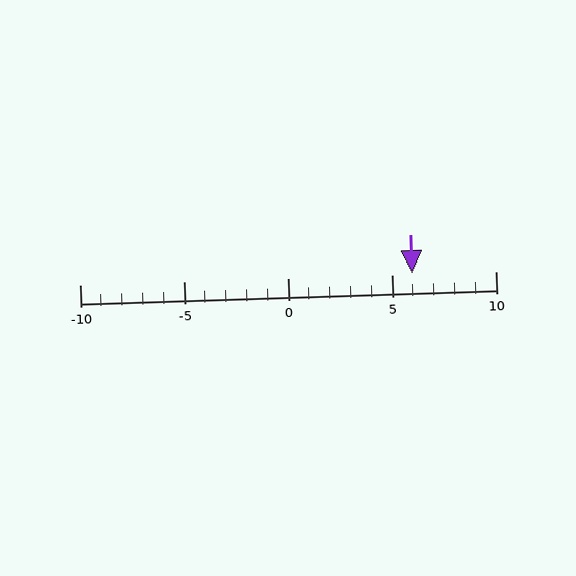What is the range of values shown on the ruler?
The ruler shows values from -10 to 10.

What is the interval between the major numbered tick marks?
The major tick marks are spaced 5 units apart.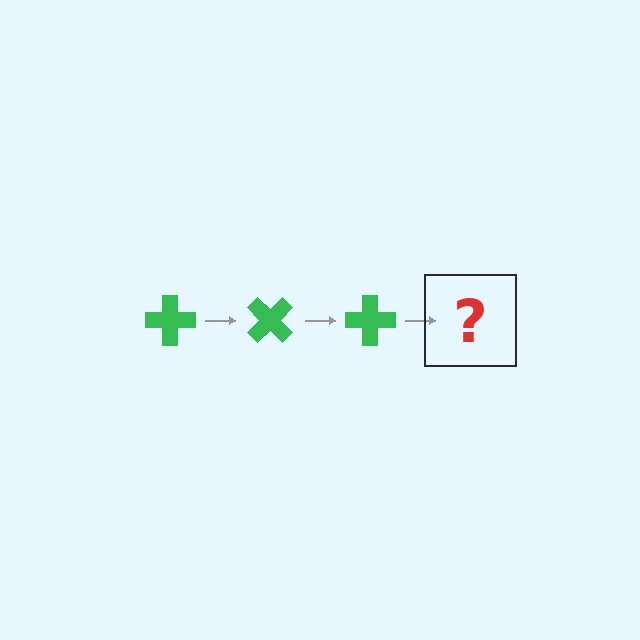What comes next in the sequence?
The next element should be a green cross rotated 135 degrees.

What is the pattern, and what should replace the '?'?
The pattern is that the cross rotates 45 degrees each step. The '?' should be a green cross rotated 135 degrees.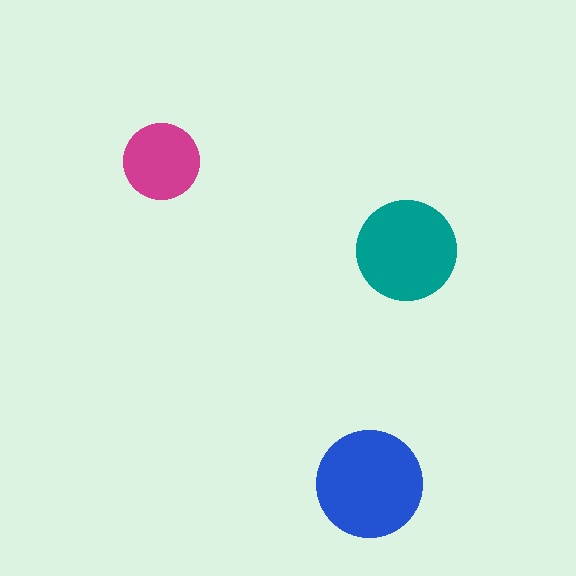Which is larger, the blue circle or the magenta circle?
The blue one.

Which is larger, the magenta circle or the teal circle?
The teal one.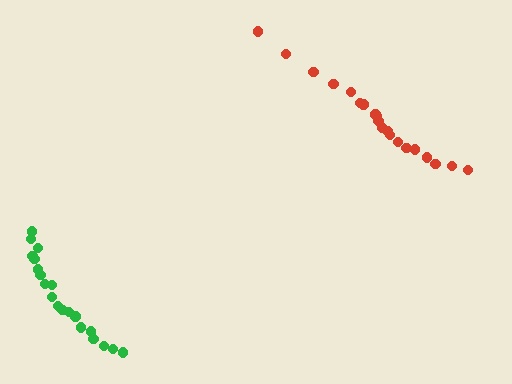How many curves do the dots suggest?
There are 2 distinct paths.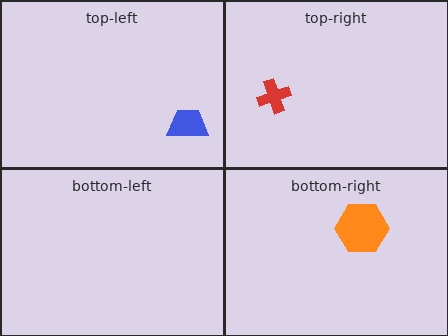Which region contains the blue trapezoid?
The top-left region.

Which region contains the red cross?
The top-right region.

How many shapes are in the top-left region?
1.